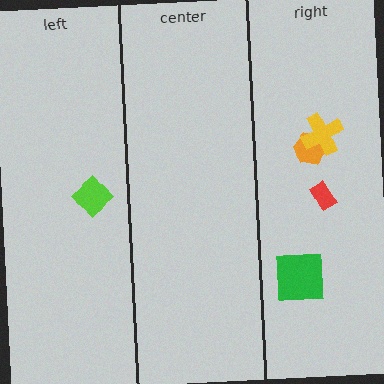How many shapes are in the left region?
1.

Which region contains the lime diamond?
The left region.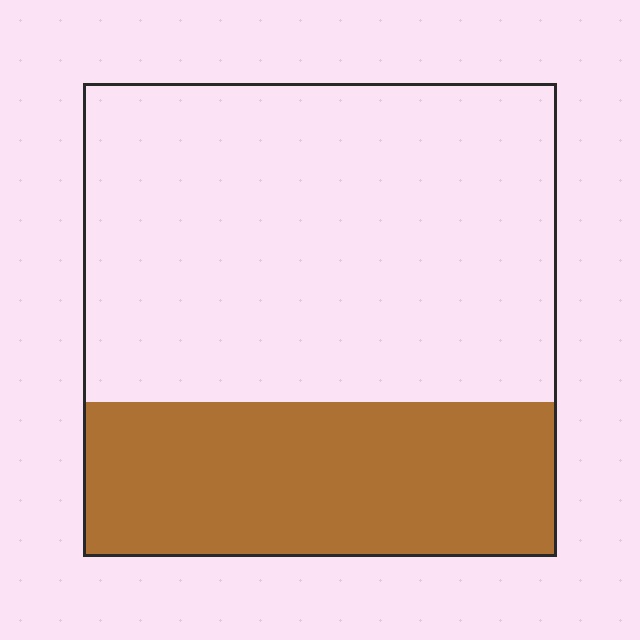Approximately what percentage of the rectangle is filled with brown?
Approximately 35%.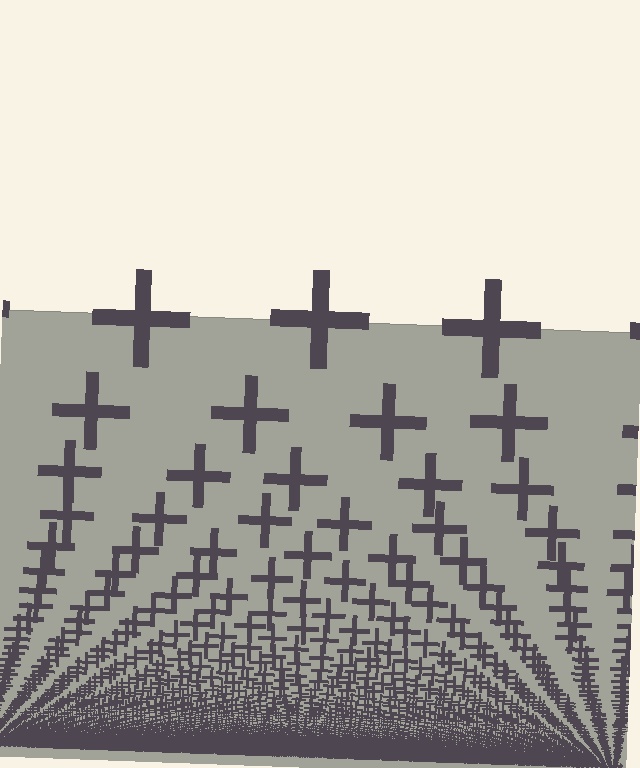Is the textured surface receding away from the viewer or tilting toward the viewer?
The surface appears to tilt toward the viewer. Texture elements get larger and sparser toward the top.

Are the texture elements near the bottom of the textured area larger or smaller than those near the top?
Smaller. The gradient is inverted — elements near the bottom are smaller and denser.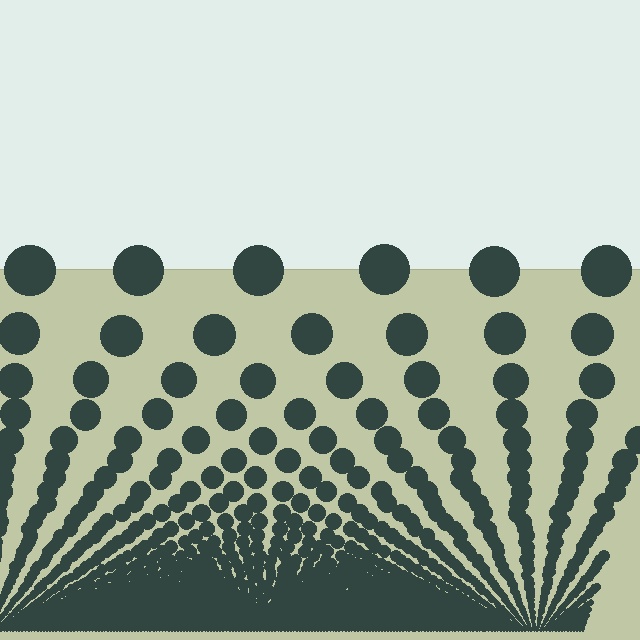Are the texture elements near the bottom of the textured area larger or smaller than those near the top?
Smaller. The gradient is inverted — elements near the bottom are smaller and denser.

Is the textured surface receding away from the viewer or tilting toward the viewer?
The surface appears to tilt toward the viewer. Texture elements get larger and sparser toward the top.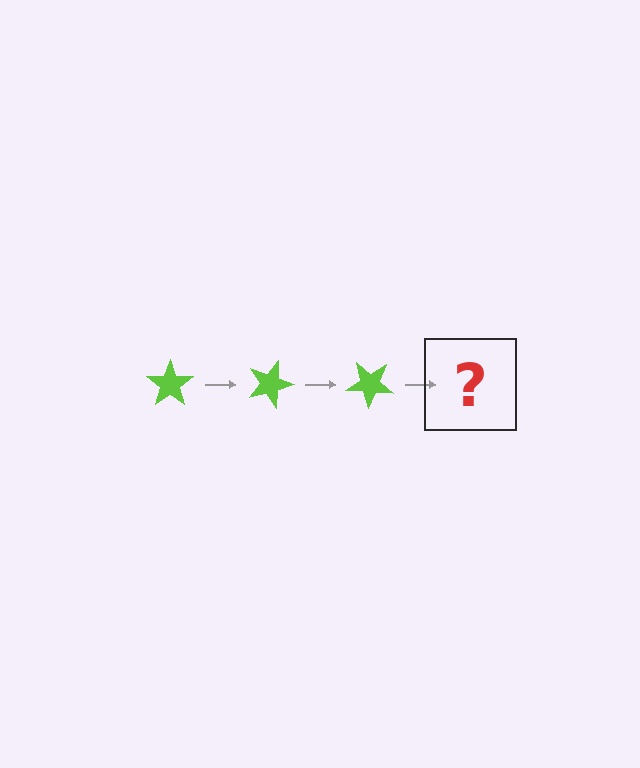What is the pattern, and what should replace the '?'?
The pattern is that the star rotates 20 degrees each step. The '?' should be a lime star rotated 60 degrees.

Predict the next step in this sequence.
The next step is a lime star rotated 60 degrees.